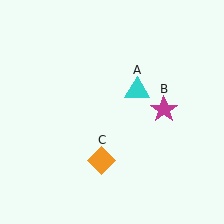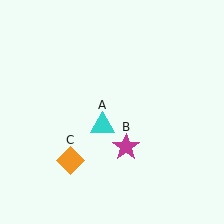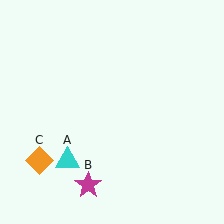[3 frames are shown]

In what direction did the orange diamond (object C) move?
The orange diamond (object C) moved left.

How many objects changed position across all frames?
3 objects changed position: cyan triangle (object A), magenta star (object B), orange diamond (object C).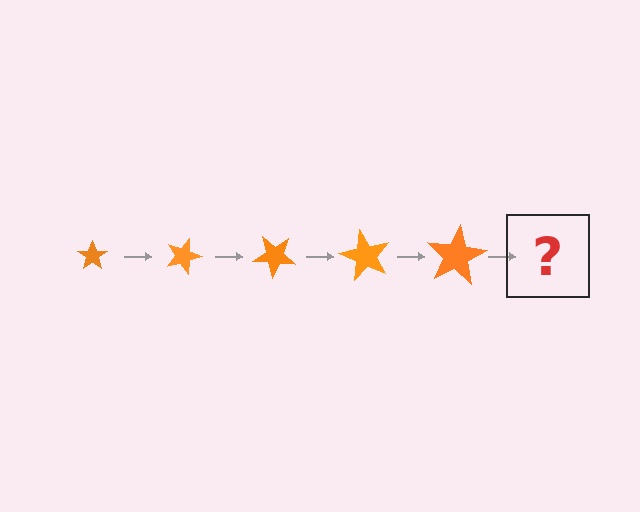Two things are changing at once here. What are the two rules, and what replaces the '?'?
The two rules are that the star grows larger each step and it rotates 20 degrees each step. The '?' should be a star, larger than the previous one and rotated 100 degrees from the start.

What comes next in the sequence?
The next element should be a star, larger than the previous one and rotated 100 degrees from the start.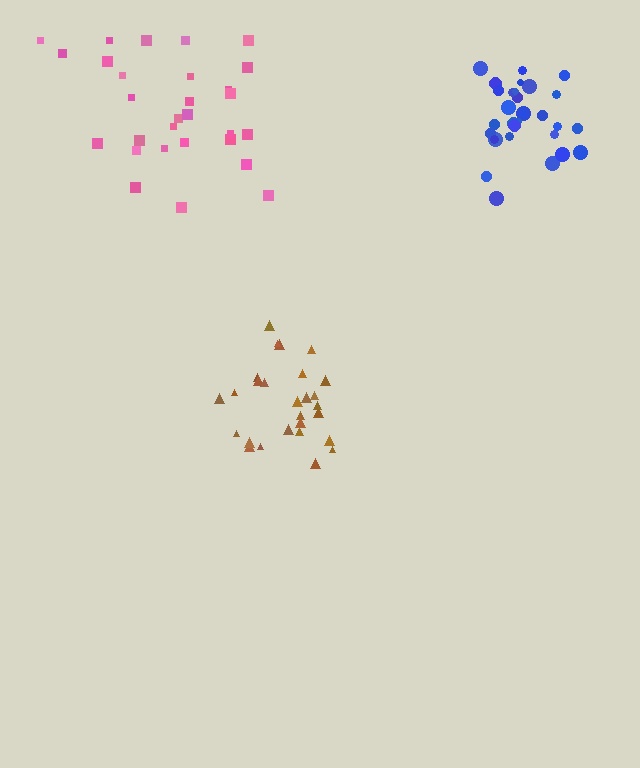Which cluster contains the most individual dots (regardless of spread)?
Blue (31).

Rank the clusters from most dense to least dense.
blue, brown, pink.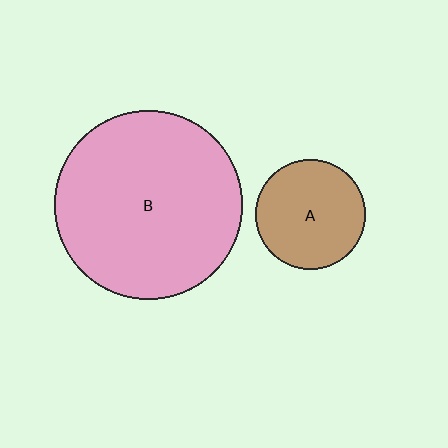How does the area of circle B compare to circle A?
Approximately 2.9 times.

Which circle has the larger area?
Circle B (pink).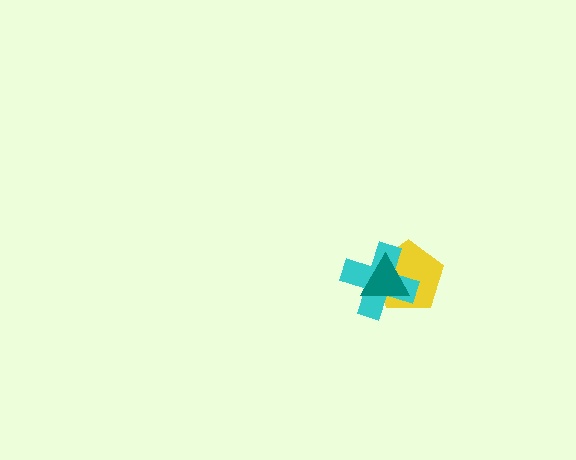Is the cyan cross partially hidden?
Yes, it is partially covered by another shape.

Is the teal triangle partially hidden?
No, no other shape covers it.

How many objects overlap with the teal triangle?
2 objects overlap with the teal triangle.